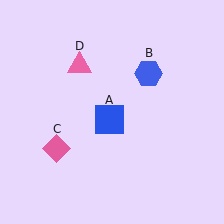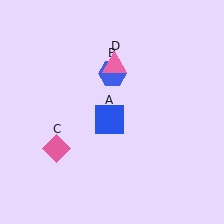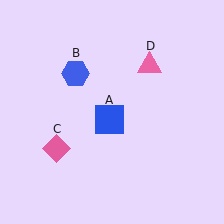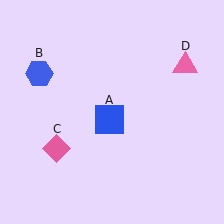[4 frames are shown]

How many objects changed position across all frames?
2 objects changed position: blue hexagon (object B), pink triangle (object D).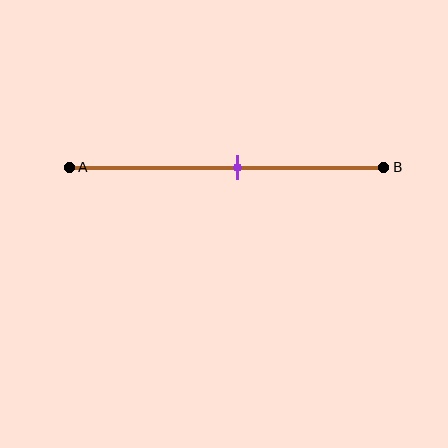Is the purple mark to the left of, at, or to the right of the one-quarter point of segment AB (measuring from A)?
The purple mark is to the right of the one-quarter point of segment AB.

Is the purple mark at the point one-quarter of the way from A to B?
No, the mark is at about 55% from A, not at the 25% one-quarter point.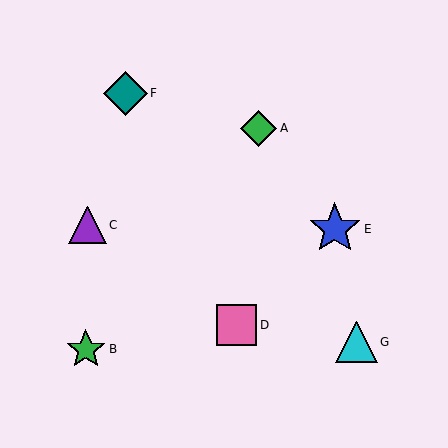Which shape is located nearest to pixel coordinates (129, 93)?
The teal diamond (labeled F) at (125, 93) is nearest to that location.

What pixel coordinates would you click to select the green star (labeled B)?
Click at (86, 349) to select the green star B.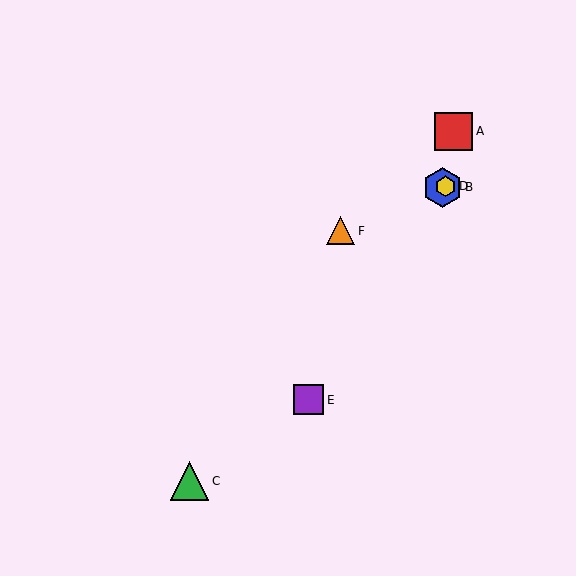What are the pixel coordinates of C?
Object C is at (189, 481).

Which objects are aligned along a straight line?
Objects B, D, F are aligned along a straight line.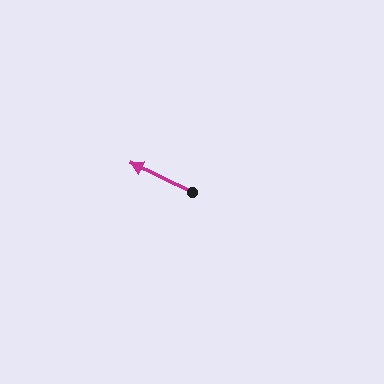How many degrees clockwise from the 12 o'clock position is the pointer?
Approximately 295 degrees.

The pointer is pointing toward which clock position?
Roughly 10 o'clock.